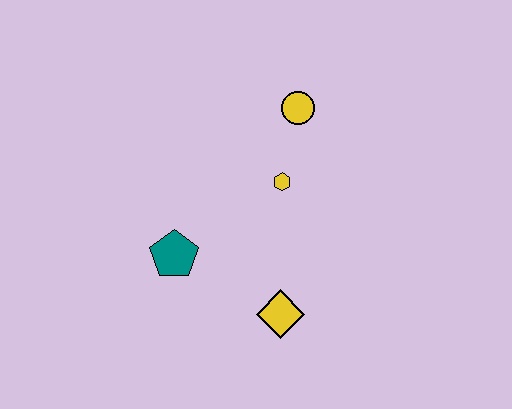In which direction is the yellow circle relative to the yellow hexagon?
The yellow circle is above the yellow hexagon.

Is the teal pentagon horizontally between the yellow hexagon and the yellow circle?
No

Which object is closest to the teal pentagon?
The yellow diamond is closest to the teal pentagon.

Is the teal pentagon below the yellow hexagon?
Yes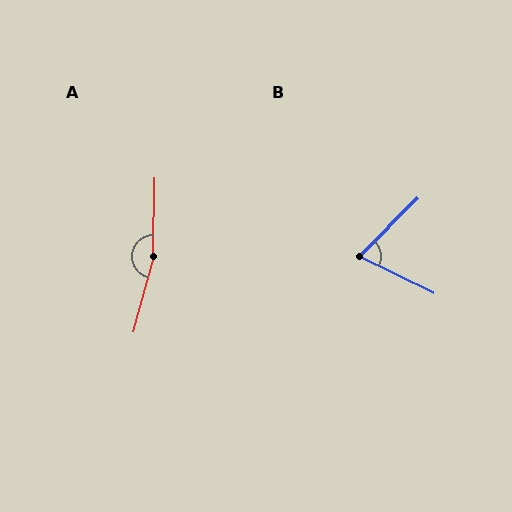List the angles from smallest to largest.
B (71°), A (166°).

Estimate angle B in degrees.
Approximately 71 degrees.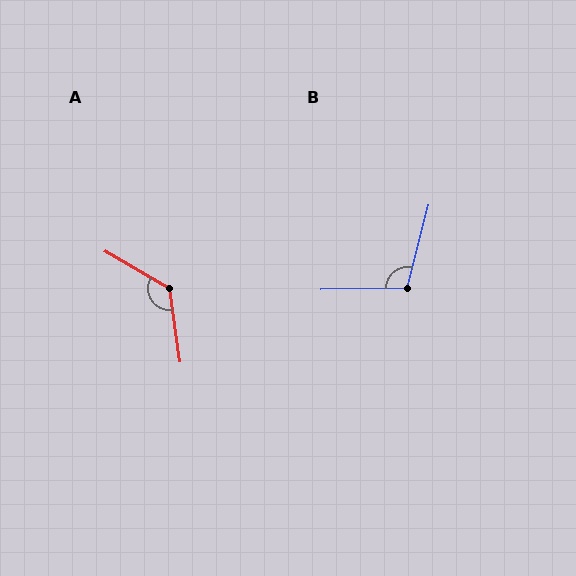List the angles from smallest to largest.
B (106°), A (129°).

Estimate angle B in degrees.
Approximately 106 degrees.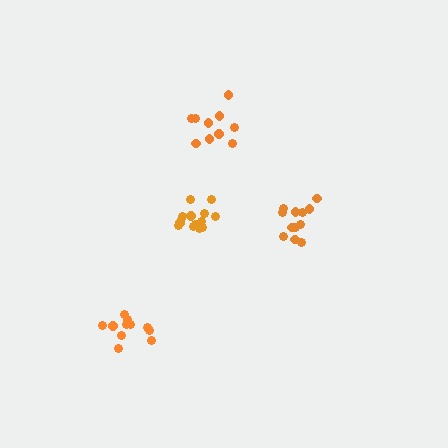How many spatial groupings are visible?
There are 4 spatial groupings.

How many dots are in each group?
Group 1: 11 dots, Group 2: 11 dots, Group 3: 12 dots, Group 4: 14 dots (48 total).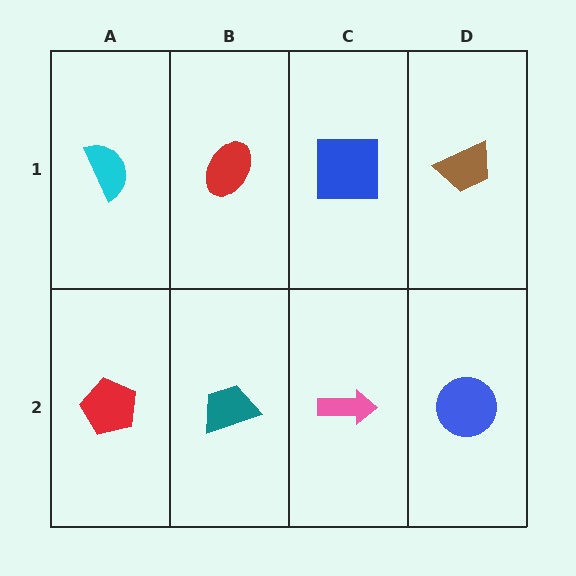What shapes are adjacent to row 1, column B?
A teal trapezoid (row 2, column B), a cyan semicircle (row 1, column A), a blue square (row 1, column C).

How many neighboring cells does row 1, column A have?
2.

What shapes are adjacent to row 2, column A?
A cyan semicircle (row 1, column A), a teal trapezoid (row 2, column B).